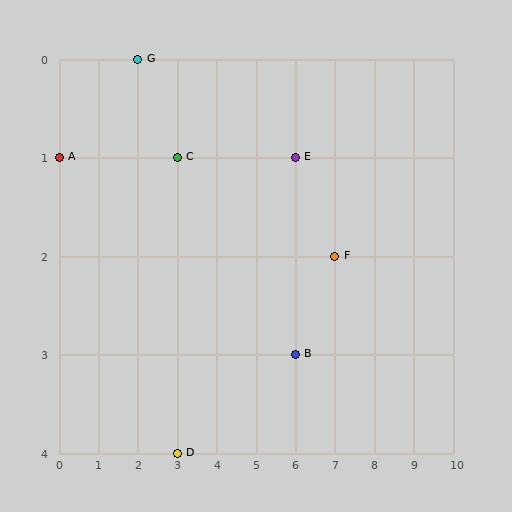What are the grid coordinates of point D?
Point D is at grid coordinates (3, 4).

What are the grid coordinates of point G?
Point G is at grid coordinates (2, 0).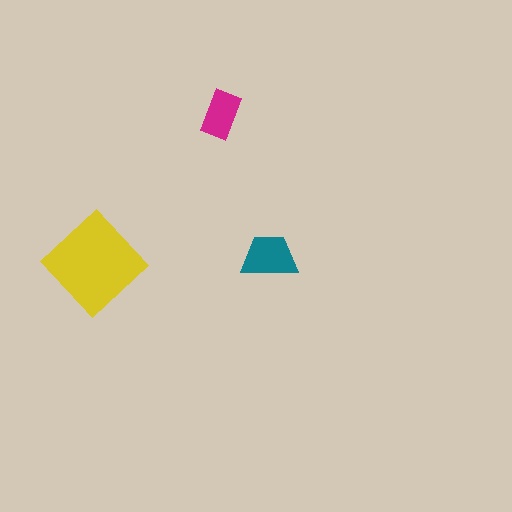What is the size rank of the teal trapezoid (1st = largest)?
2nd.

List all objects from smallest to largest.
The magenta rectangle, the teal trapezoid, the yellow diamond.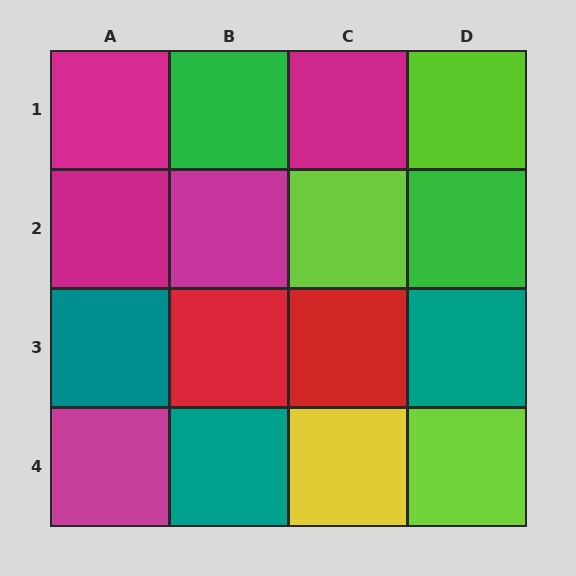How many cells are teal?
3 cells are teal.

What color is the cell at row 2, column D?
Green.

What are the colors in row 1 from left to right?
Magenta, green, magenta, lime.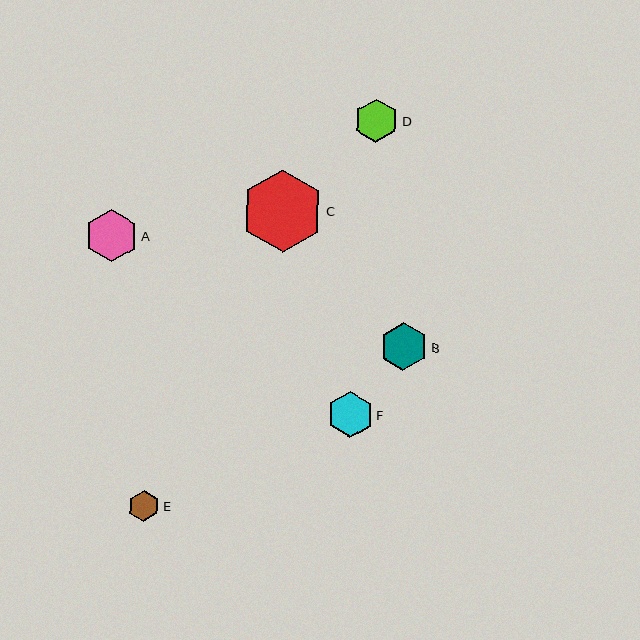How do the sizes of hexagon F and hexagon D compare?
Hexagon F and hexagon D are approximately the same size.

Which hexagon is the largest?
Hexagon C is the largest with a size of approximately 83 pixels.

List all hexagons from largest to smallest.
From largest to smallest: C, A, B, F, D, E.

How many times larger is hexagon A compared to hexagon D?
Hexagon A is approximately 1.2 times the size of hexagon D.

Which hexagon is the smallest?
Hexagon E is the smallest with a size of approximately 31 pixels.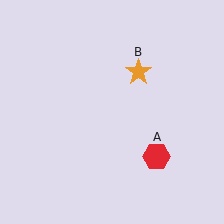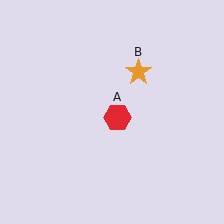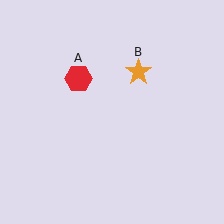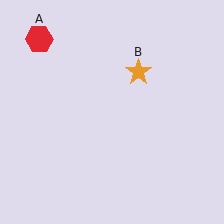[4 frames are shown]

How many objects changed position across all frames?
1 object changed position: red hexagon (object A).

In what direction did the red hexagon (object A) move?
The red hexagon (object A) moved up and to the left.